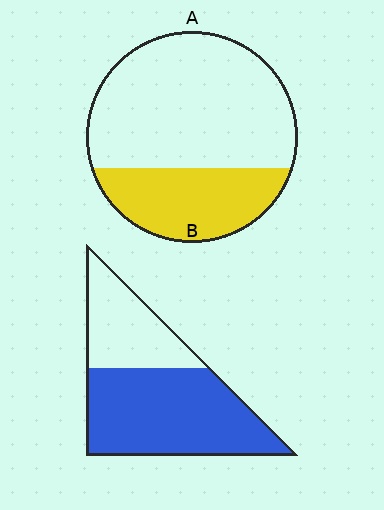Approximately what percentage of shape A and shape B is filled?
A is approximately 30% and B is approximately 65%.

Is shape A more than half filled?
No.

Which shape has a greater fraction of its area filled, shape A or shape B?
Shape B.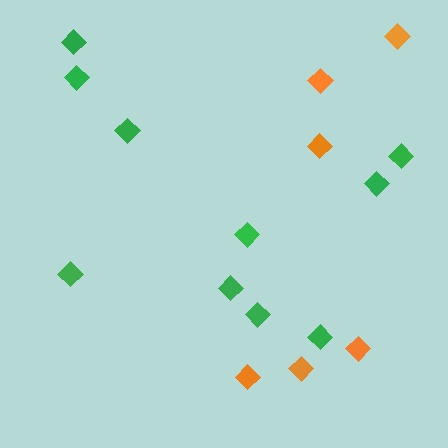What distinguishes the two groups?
There are 2 groups: one group of orange diamonds (6) and one group of green diamonds (10).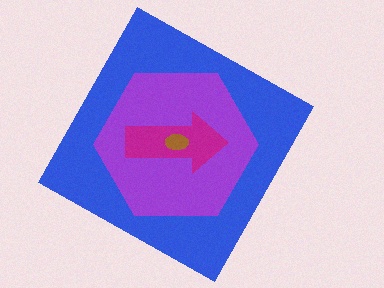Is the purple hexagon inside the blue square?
Yes.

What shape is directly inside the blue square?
The purple hexagon.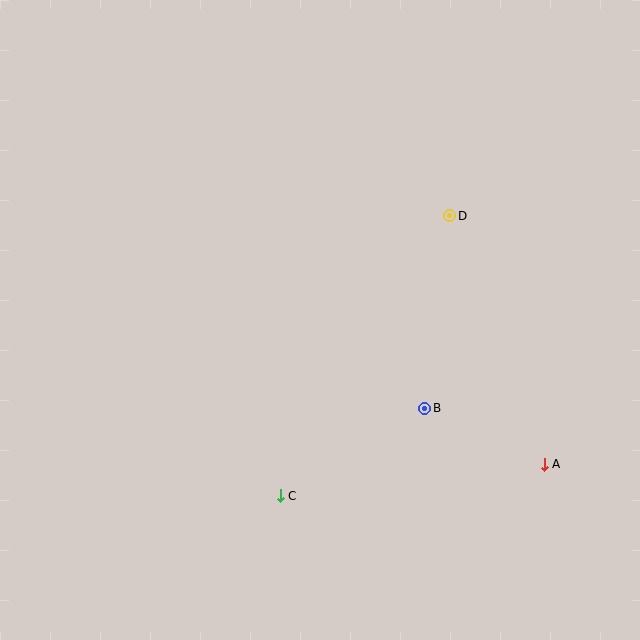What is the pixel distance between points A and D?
The distance between A and D is 266 pixels.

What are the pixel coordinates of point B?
Point B is at (425, 408).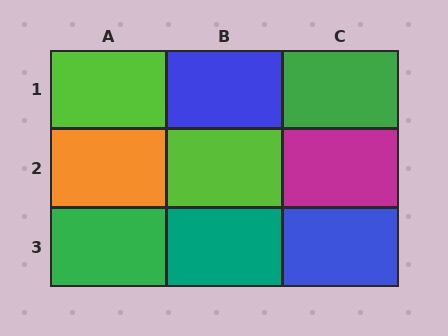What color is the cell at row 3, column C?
Blue.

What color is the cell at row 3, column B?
Teal.